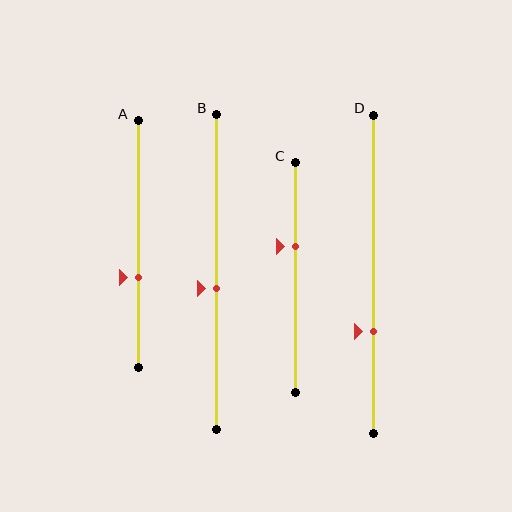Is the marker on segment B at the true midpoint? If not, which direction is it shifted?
No, the marker on segment B is shifted downward by about 5% of the segment length.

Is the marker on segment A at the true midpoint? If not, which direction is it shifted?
No, the marker on segment A is shifted downward by about 13% of the segment length.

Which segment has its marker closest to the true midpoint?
Segment B has its marker closest to the true midpoint.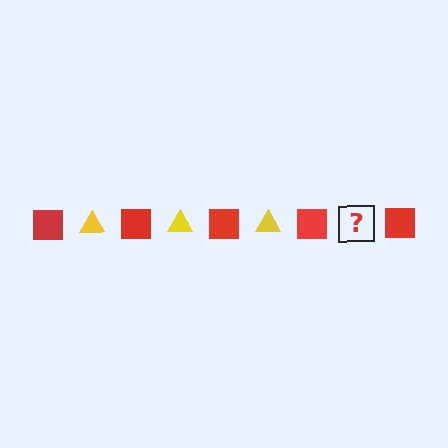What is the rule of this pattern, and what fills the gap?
The rule is that the pattern alternates between red square and yellow triangle. The gap should be filled with a yellow triangle.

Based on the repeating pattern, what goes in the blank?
The blank should be a yellow triangle.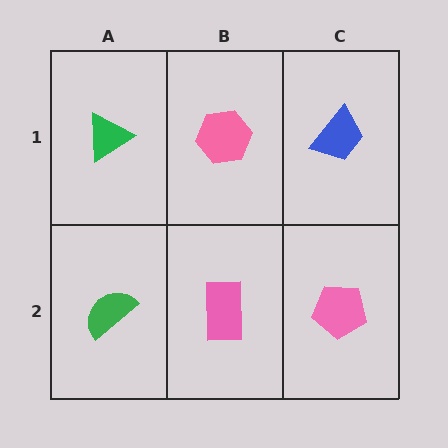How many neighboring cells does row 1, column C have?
2.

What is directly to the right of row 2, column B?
A pink pentagon.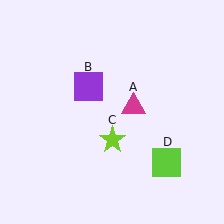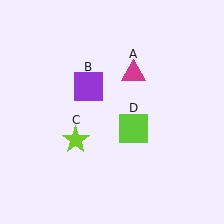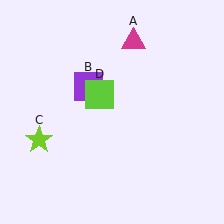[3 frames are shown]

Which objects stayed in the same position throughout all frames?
Purple square (object B) remained stationary.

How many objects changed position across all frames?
3 objects changed position: magenta triangle (object A), lime star (object C), lime square (object D).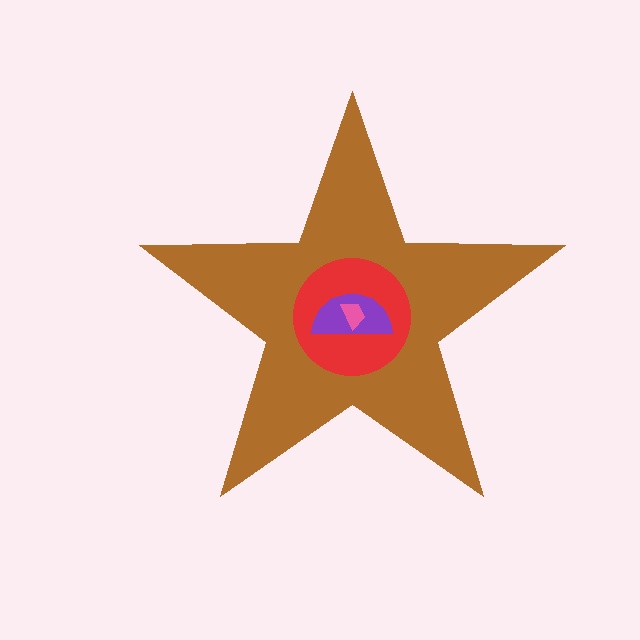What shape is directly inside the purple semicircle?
The pink trapezoid.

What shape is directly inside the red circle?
The purple semicircle.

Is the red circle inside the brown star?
Yes.